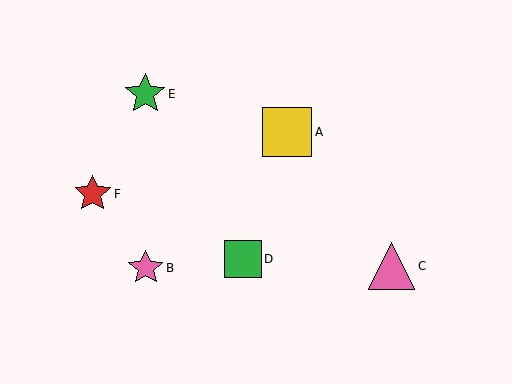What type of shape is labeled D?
Shape D is a green square.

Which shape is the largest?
The yellow square (labeled A) is the largest.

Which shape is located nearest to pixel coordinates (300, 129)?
The yellow square (labeled A) at (287, 132) is nearest to that location.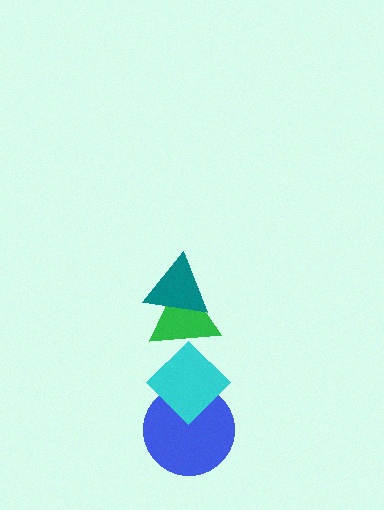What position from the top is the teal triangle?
The teal triangle is 1st from the top.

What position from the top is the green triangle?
The green triangle is 2nd from the top.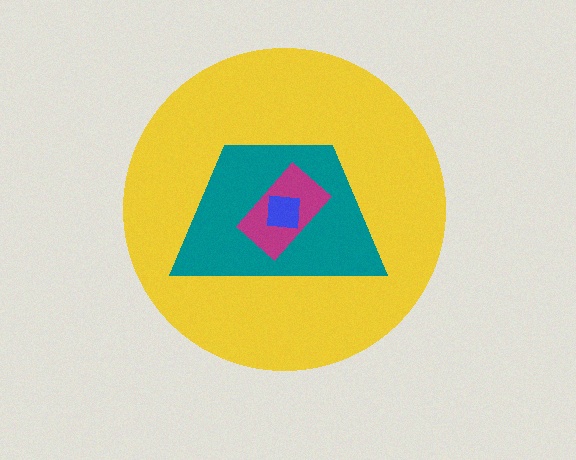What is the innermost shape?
The blue square.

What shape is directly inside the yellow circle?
The teal trapezoid.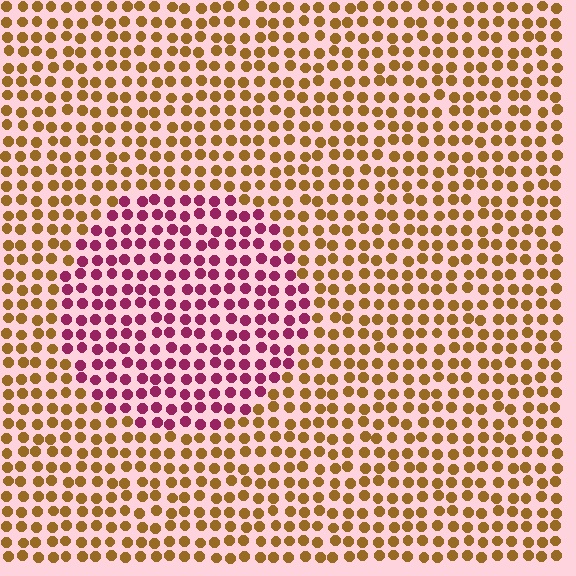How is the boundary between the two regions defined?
The boundary is defined purely by a slight shift in hue (about 69 degrees). Spacing, size, and orientation are identical on both sides.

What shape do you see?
I see a circle.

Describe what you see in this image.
The image is filled with small brown elements in a uniform arrangement. A circle-shaped region is visible where the elements are tinted to a slightly different hue, forming a subtle color boundary.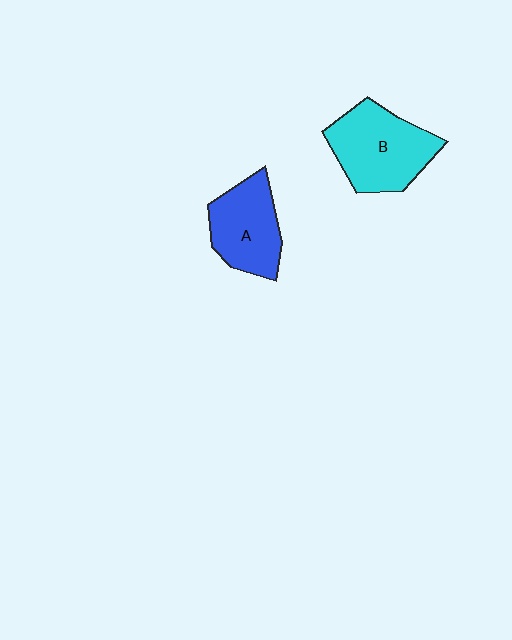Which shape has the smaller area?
Shape A (blue).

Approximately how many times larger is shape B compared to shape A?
Approximately 1.3 times.